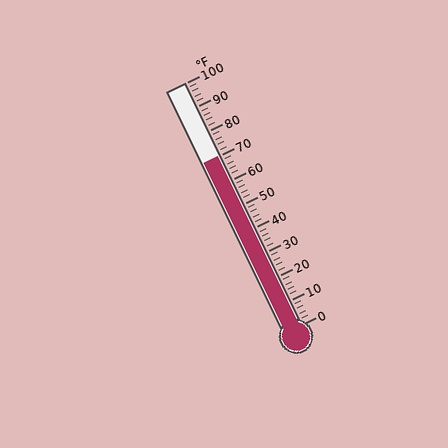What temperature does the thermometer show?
The thermometer shows approximately 70°F.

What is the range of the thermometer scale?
The thermometer scale ranges from 0°F to 100°F.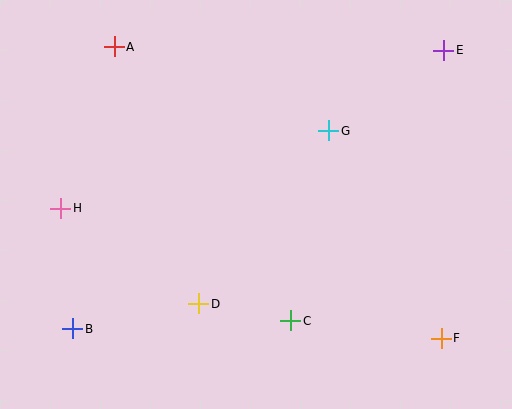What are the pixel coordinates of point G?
Point G is at (329, 131).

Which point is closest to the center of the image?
Point G at (329, 131) is closest to the center.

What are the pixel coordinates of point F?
Point F is at (441, 338).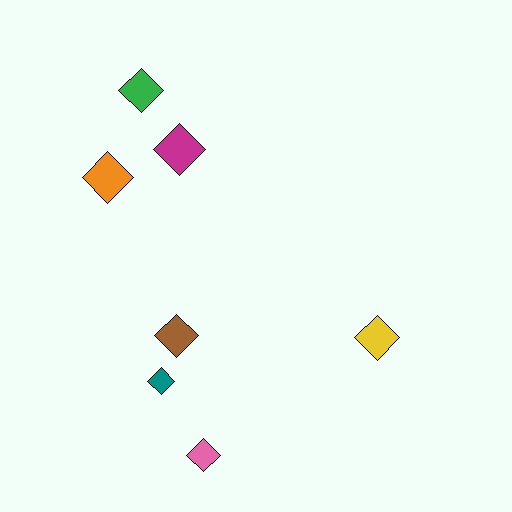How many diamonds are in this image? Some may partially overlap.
There are 7 diamonds.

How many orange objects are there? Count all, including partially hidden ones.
There is 1 orange object.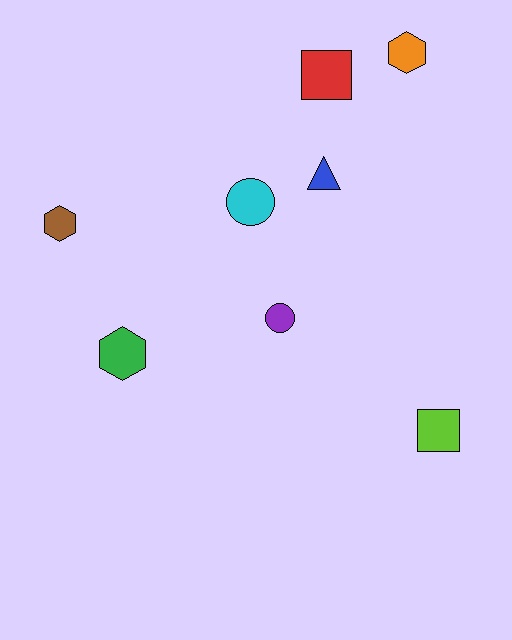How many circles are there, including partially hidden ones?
There are 2 circles.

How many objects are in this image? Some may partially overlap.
There are 8 objects.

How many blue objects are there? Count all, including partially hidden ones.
There is 1 blue object.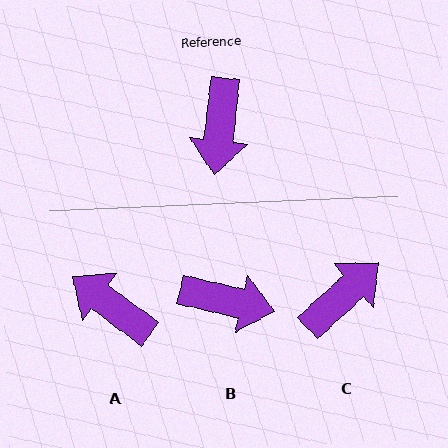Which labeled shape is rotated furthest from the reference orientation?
C, about 139 degrees away.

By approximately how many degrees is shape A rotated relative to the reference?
Approximately 120 degrees clockwise.